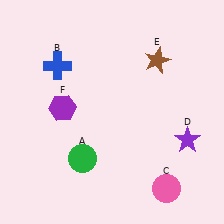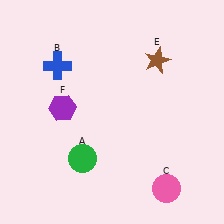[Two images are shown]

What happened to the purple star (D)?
The purple star (D) was removed in Image 2. It was in the bottom-right area of Image 1.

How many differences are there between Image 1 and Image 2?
There is 1 difference between the two images.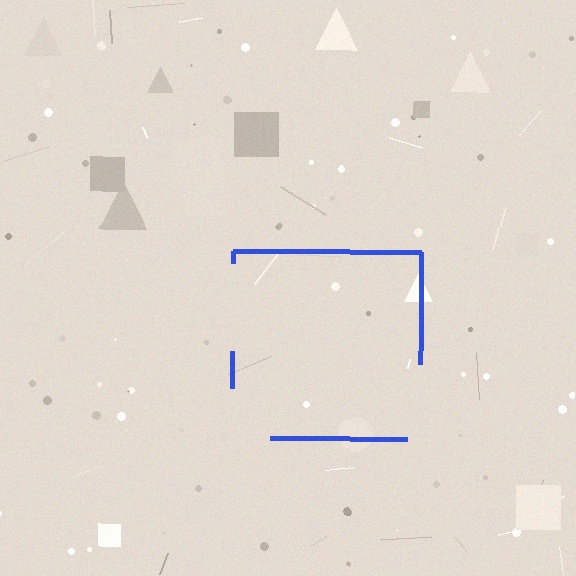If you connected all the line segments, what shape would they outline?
They would outline a square.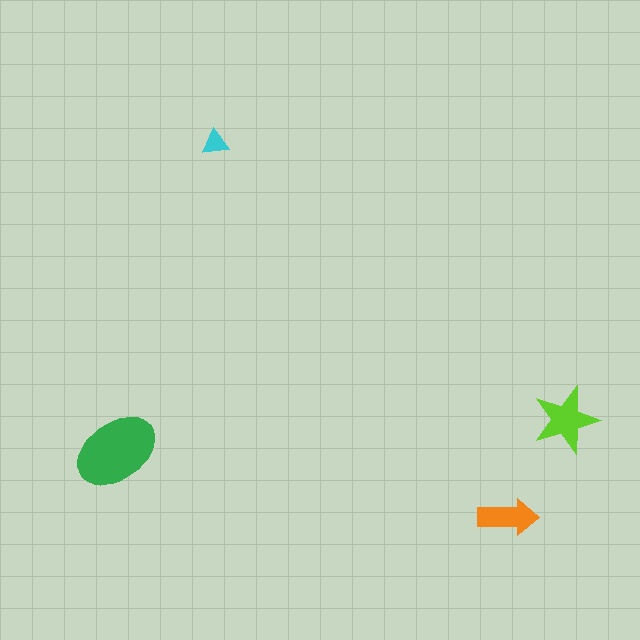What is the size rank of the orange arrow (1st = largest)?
3rd.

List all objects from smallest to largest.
The cyan triangle, the orange arrow, the lime star, the green ellipse.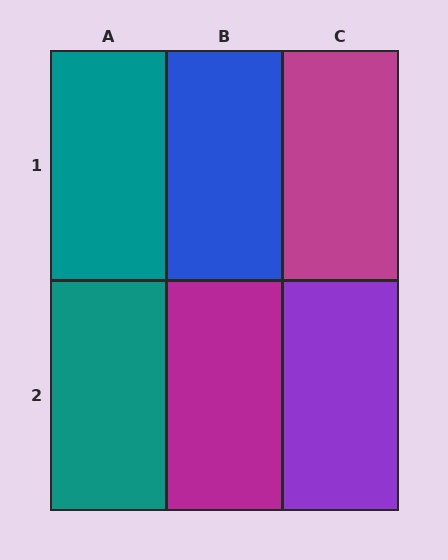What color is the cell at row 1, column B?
Blue.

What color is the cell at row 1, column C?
Magenta.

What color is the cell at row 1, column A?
Teal.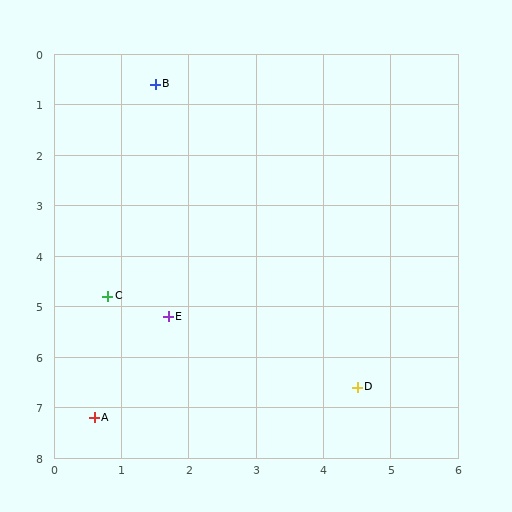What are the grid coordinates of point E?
Point E is at approximately (1.7, 5.2).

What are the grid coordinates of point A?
Point A is at approximately (0.6, 7.2).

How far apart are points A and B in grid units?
Points A and B are about 6.7 grid units apart.